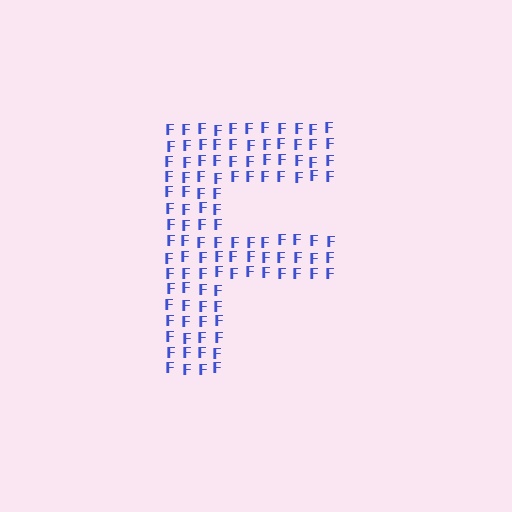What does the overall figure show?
The overall figure shows the letter F.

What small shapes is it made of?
It is made of small letter F's.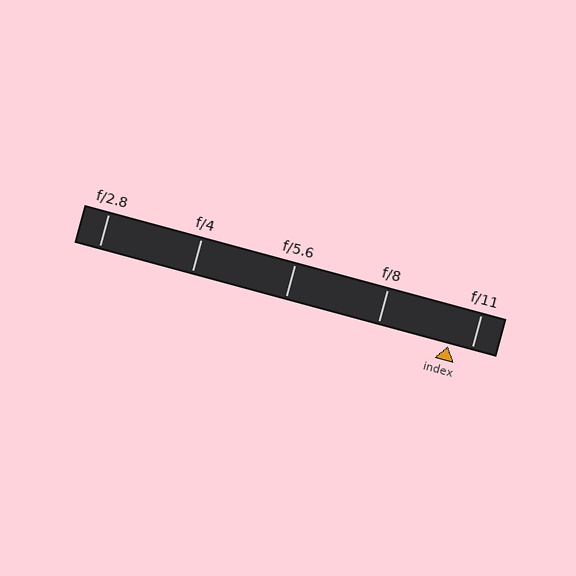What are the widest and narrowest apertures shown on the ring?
The widest aperture shown is f/2.8 and the narrowest is f/11.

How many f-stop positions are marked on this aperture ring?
There are 5 f-stop positions marked.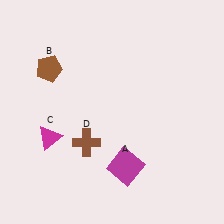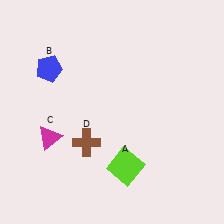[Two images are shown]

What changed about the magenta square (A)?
In Image 1, A is magenta. In Image 2, it changed to lime.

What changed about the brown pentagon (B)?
In Image 1, B is brown. In Image 2, it changed to blue.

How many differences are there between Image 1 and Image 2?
There are 2 differences between the two images.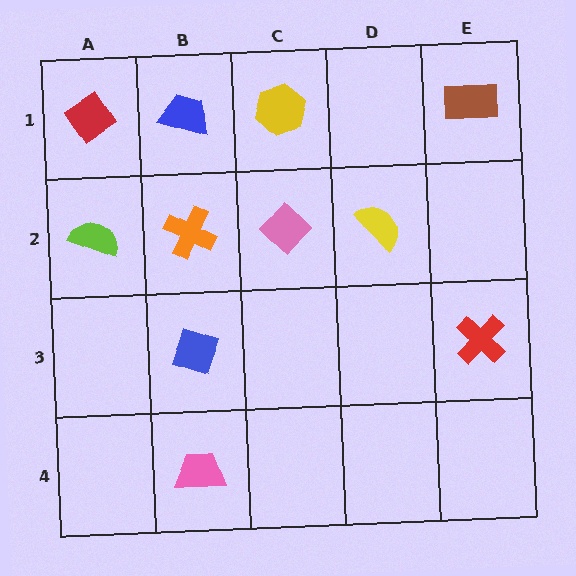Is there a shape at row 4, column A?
No, that cell is empty.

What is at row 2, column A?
A lime semicircle.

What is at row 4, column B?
A pink trapezoid.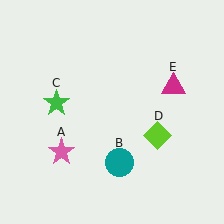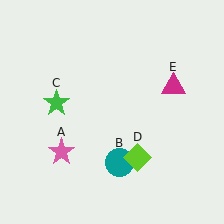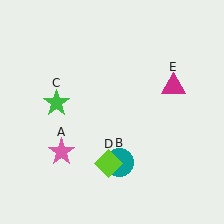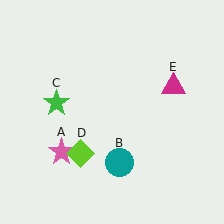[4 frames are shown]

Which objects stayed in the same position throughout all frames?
Pink star (object A) and teal circle (object B) and green star (object C) and magenta triangle (object E) remained stationary.